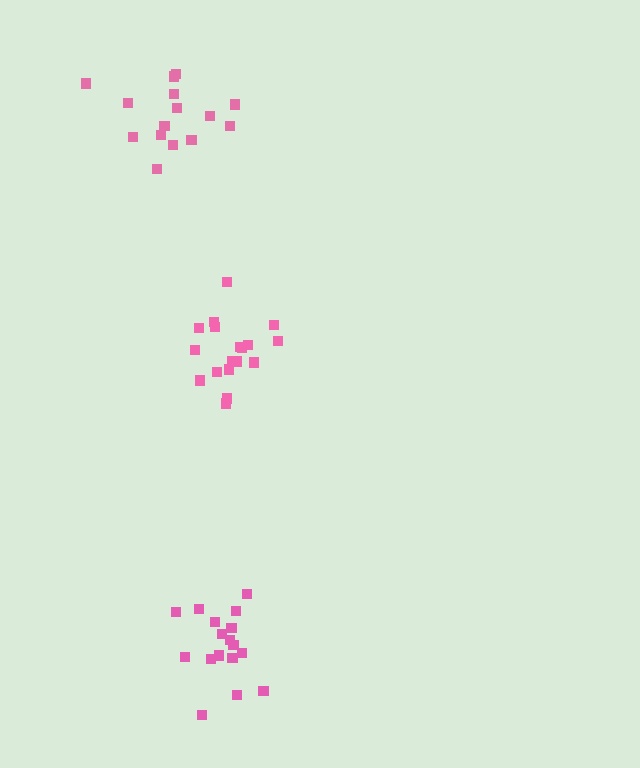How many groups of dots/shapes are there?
There are 3 groups.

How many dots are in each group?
Group 1: 17 dots, Group 2: 18 dots, Group 3: 15 dots (50 total).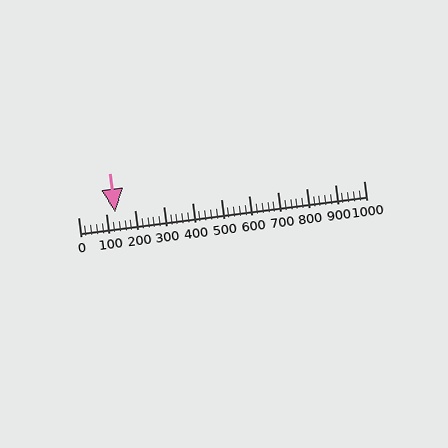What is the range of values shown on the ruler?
The ruler shows values from 0 to 1000.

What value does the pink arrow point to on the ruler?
The pink arrow points to approximately 131.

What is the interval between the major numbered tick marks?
The major tick marks are spaced 100 units apart.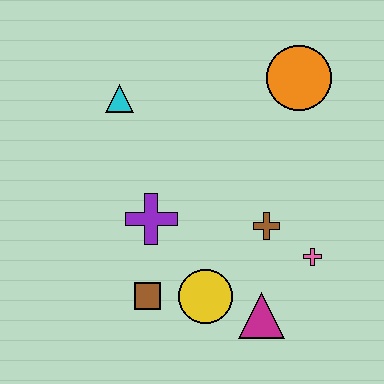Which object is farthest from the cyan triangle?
The magenta triangle is farthest from the cyan triangle.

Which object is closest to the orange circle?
The brown cross is closest to the orange circle.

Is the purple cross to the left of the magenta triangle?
Yes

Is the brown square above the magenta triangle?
Yes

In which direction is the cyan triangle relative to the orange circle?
The cyan triangle is to the left of the orange circle.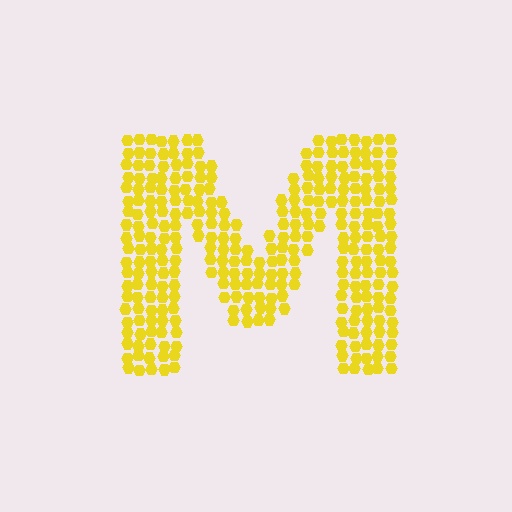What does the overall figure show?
The overall figure shows the letter M.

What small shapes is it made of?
It is made of small hexagons.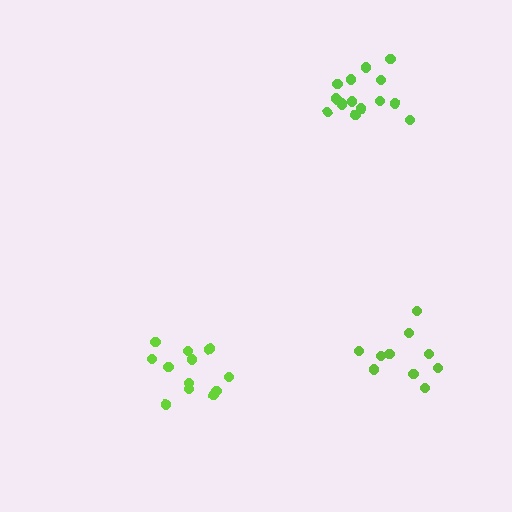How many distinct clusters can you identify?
There are 3 distinct clusters.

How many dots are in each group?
Group 1: 12 dots, Group 2: 10 dots, Group 3: 16 dots (38 total).